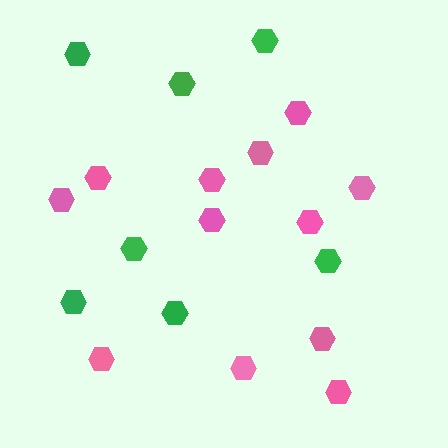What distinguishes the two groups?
There are 2 groups: one group of pink hexagons (12) and one group of green hexagons (7).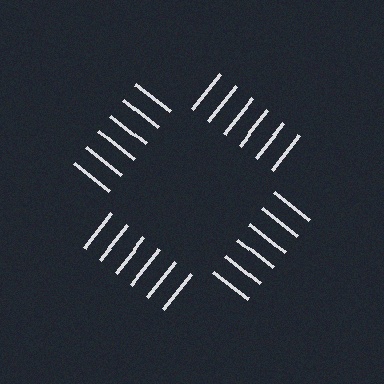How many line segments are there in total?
24 — 6 along each of the 4 edges.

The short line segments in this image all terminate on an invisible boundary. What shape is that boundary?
An illusory square — the line segments terminate on its edges but no continuous stroke is drawn.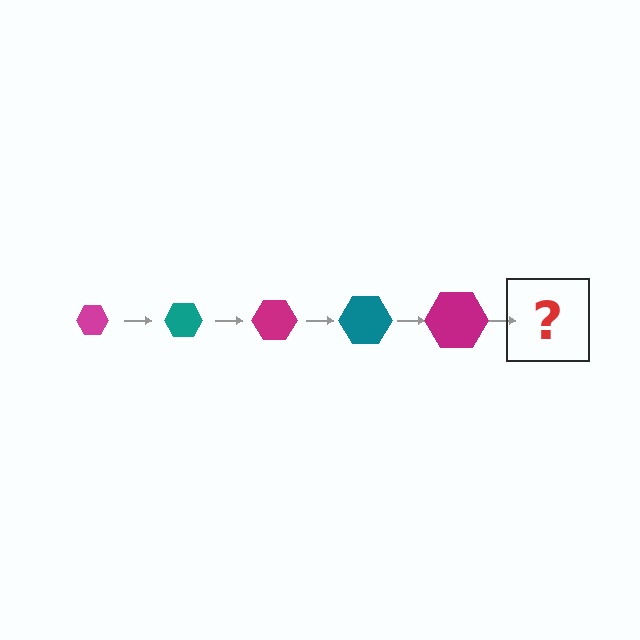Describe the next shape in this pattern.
It should be a teal hexagon, larger than the previous one.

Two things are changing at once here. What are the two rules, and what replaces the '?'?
The two rules are that the hexagon grows larger each step and the color cycles through magenta and teal. The '?' should be a teal hexagon, larger than the previous one.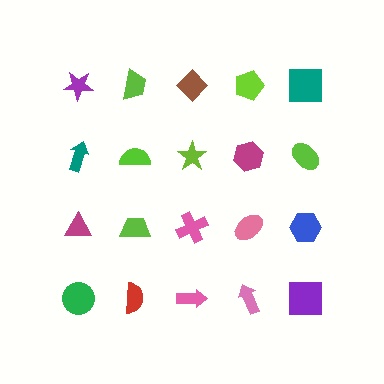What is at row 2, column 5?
A lime ellipse.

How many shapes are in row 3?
5 shapes.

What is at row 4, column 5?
A purple square.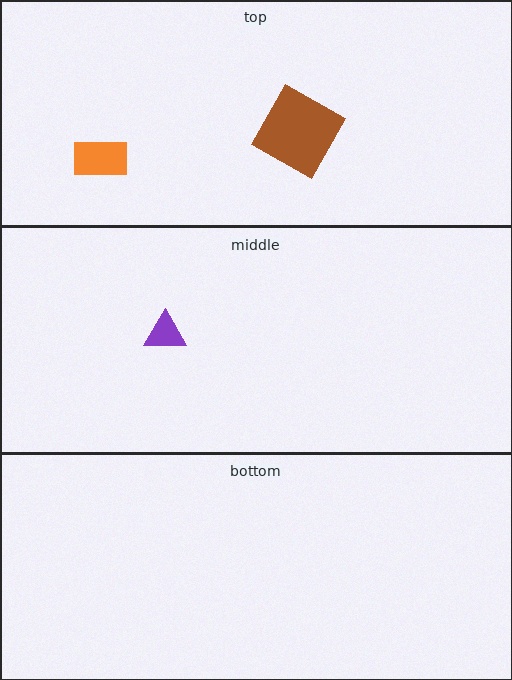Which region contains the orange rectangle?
The top region.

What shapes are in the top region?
The orange rectangle, the brown square.